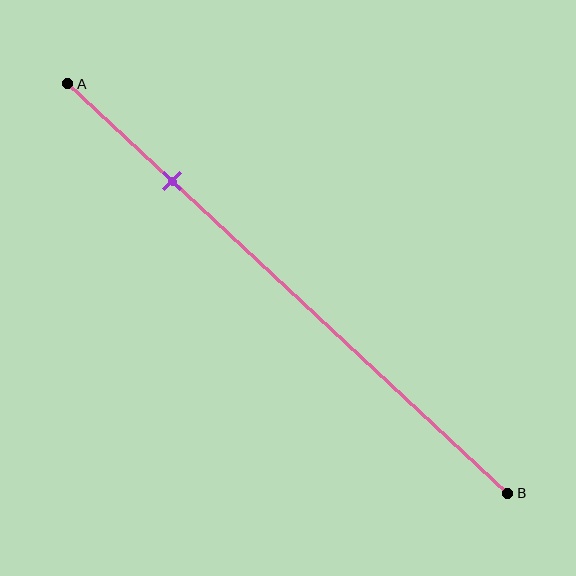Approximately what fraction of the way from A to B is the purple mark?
The purple mark is approximately 25% of the way from A to B.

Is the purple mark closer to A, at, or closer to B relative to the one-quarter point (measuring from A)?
The purple mark is approximately at the one-quarter point of segment AB.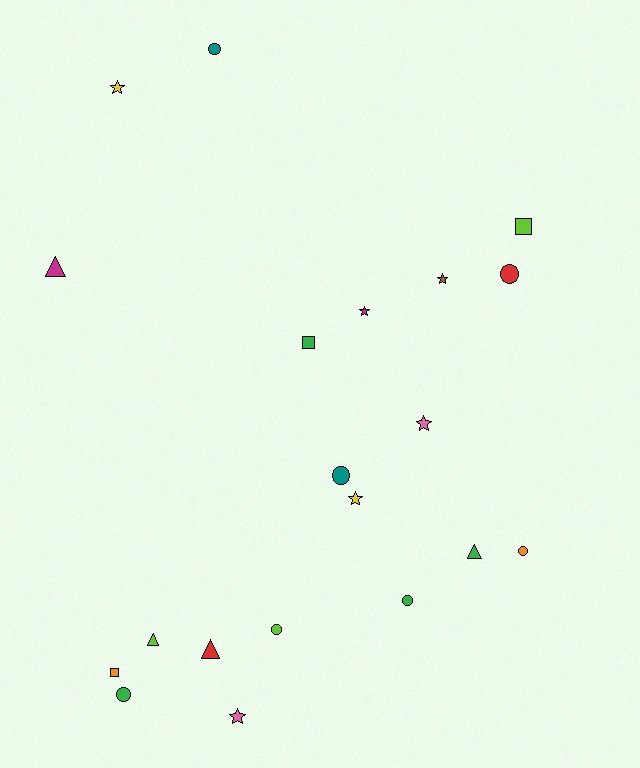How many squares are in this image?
There are 3 squares.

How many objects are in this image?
There are 20 objects.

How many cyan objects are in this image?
There are no cyan objects.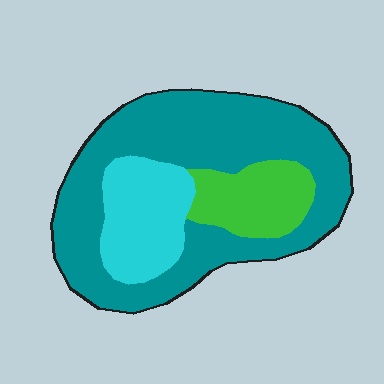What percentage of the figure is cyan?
Cyan takes up about one fifth (1/5) of the figure.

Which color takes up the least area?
Green, at roughly 15%.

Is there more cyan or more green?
Cyan.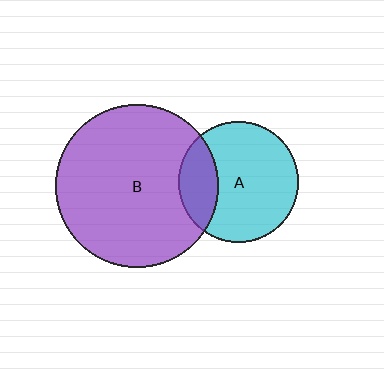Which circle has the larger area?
Circle B (purple).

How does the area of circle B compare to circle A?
Approximately 1.8 times.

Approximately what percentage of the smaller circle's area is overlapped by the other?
Approximately 25%.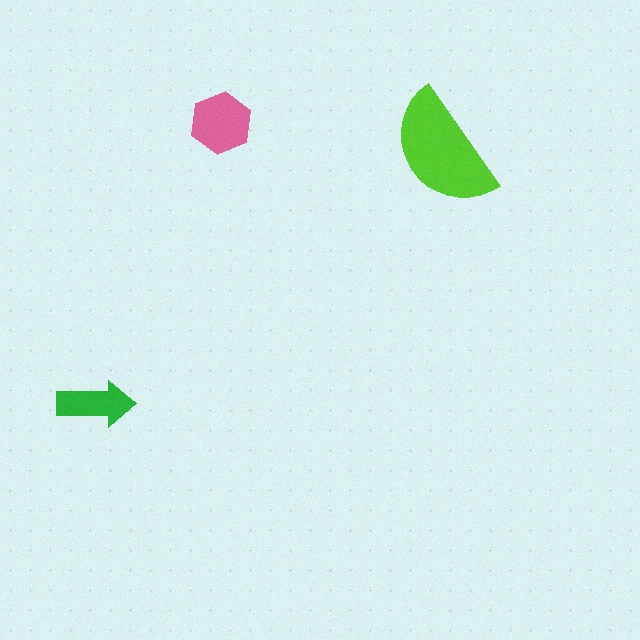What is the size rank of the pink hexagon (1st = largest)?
2nd.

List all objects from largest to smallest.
The lime semicircle, the pink hexagon, the green arrow.